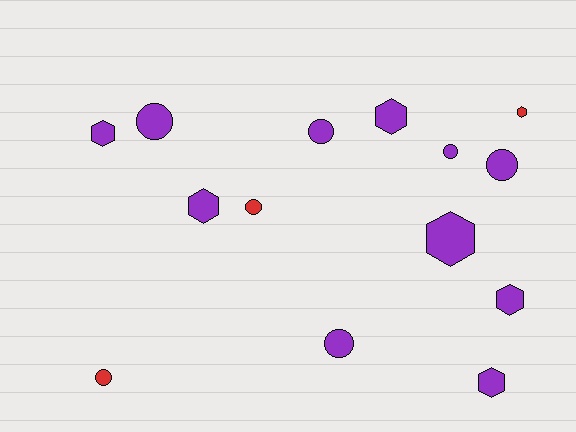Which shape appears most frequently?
Hexagon, with 7 objects.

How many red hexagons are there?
There is 1 red hexagon.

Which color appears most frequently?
Purple, with 11 objects.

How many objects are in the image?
There are 14 objects.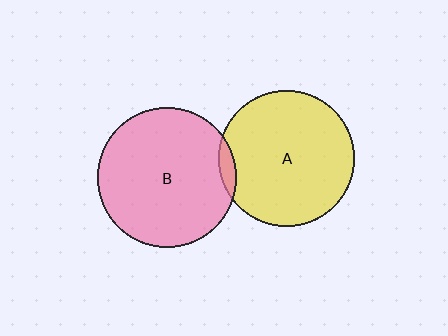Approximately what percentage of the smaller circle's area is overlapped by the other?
Approximately 5%.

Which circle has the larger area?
Circle B (pink).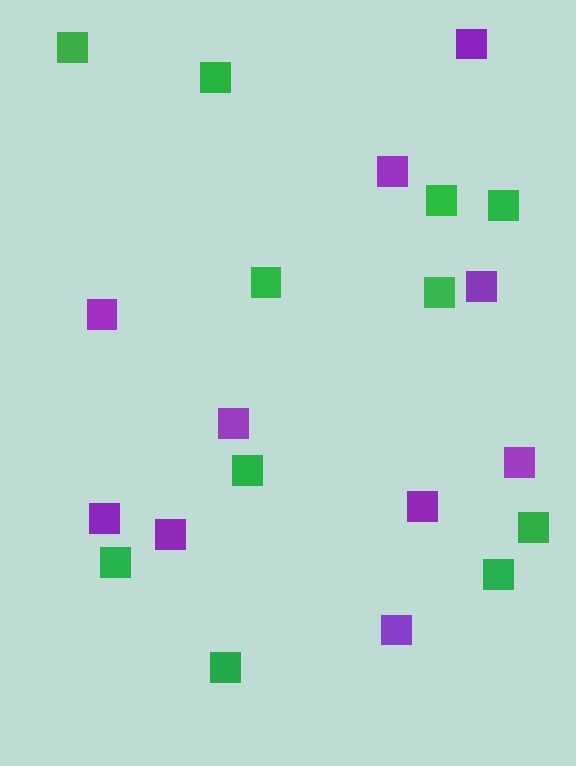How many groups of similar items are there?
There are 2 groups: one group of green squares (11) and one group of purple squares (10).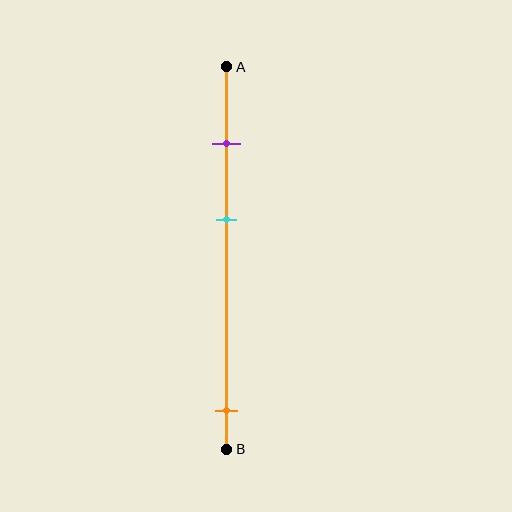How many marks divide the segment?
There are 3 marks dividing the segment.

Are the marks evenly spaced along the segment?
No, the marks are not evenly spaced.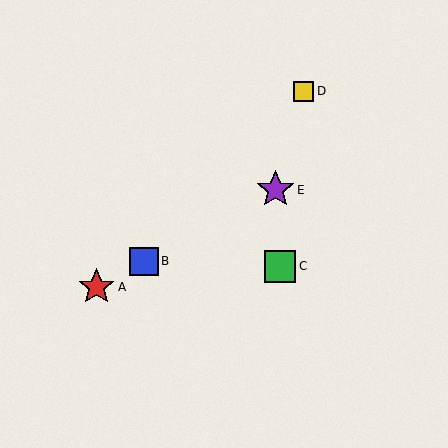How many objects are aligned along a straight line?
3 objects (A, B, E) are aligned along a straight line.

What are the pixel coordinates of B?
Object B is at (144, 261).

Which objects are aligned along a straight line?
Objects A, B, E are aligned along a straight line.